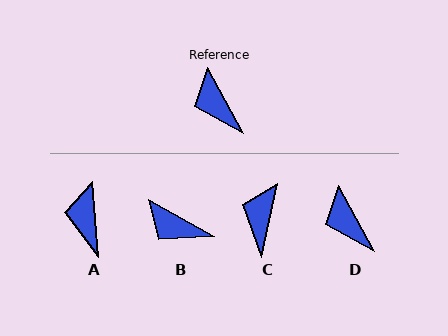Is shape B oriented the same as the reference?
No, it is off by about 33 degrees.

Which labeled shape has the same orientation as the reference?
D.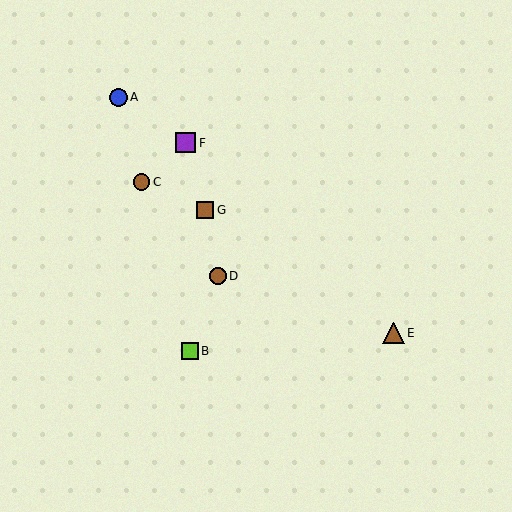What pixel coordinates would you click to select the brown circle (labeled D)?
Click at (218, 276) to select the brown circle D.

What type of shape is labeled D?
Shape D is a brown circle.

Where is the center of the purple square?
The center of the purple square is at (186, 143).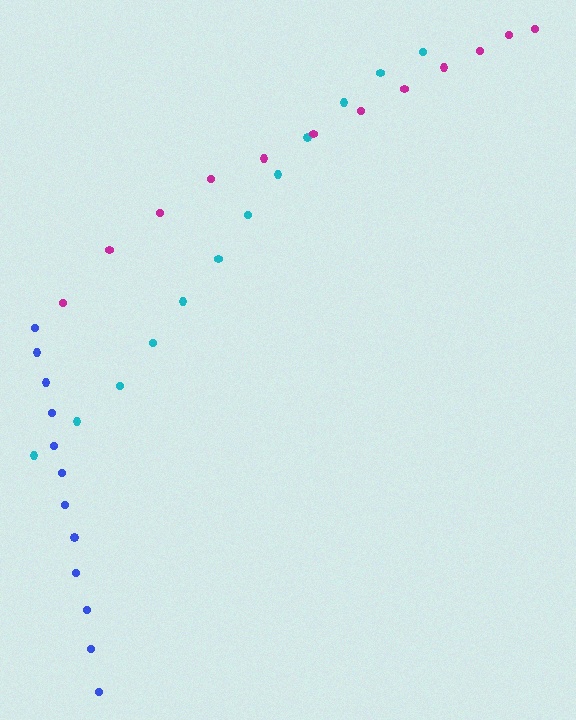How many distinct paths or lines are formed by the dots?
There are 3 distinct paths.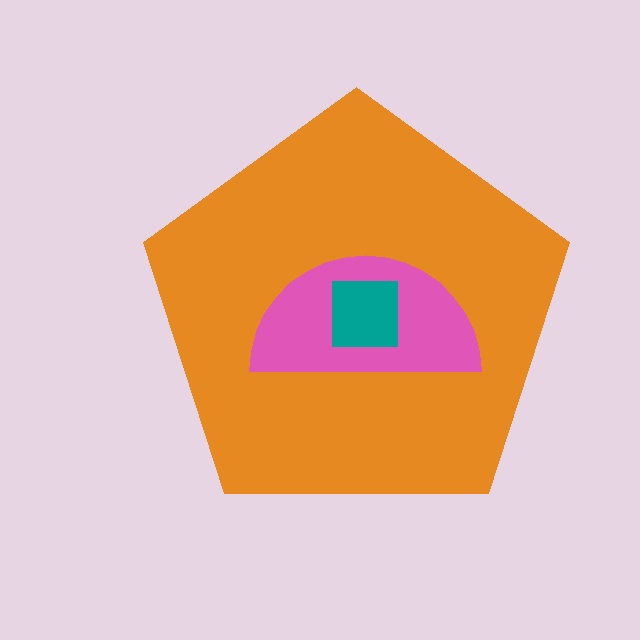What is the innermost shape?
The teal square.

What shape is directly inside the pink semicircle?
The teal square.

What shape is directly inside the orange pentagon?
The pink semicircle.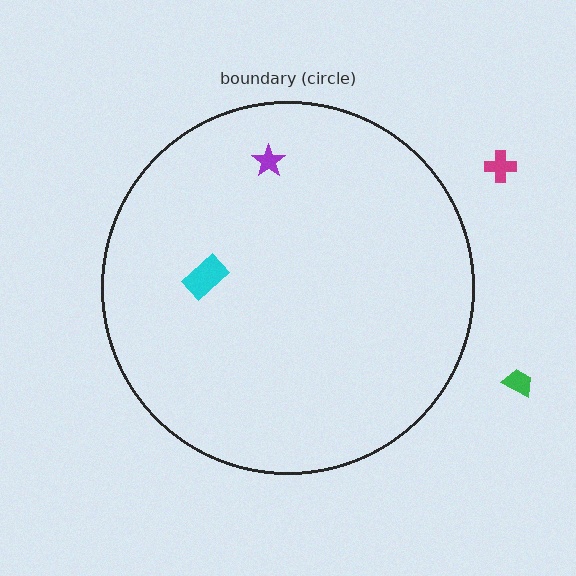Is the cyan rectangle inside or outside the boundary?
Inside.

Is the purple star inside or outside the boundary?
Inside.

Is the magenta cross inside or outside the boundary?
Outside.